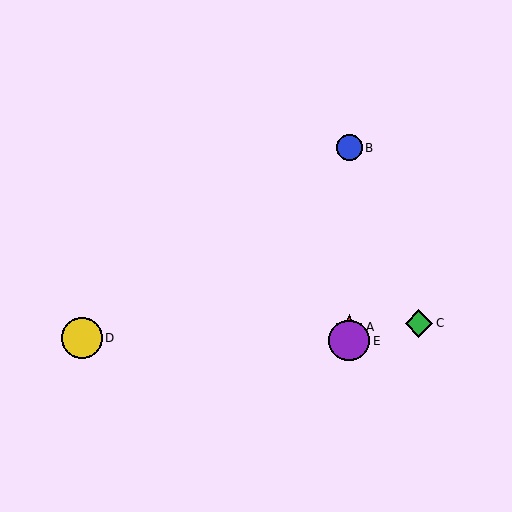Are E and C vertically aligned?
No, E is at x≈349 and C is at x≈419.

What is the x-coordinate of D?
Object D is at x≈82.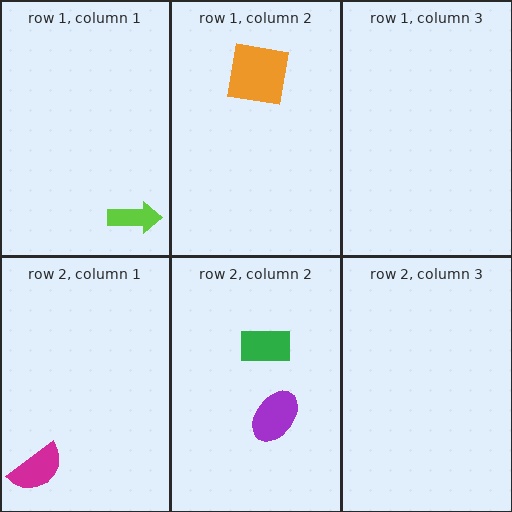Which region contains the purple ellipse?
The row 2, column 2 region.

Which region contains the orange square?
The row 1, column 2 region.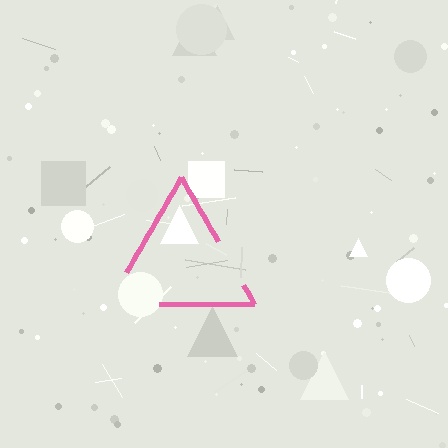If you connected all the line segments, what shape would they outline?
They would outline a triangle.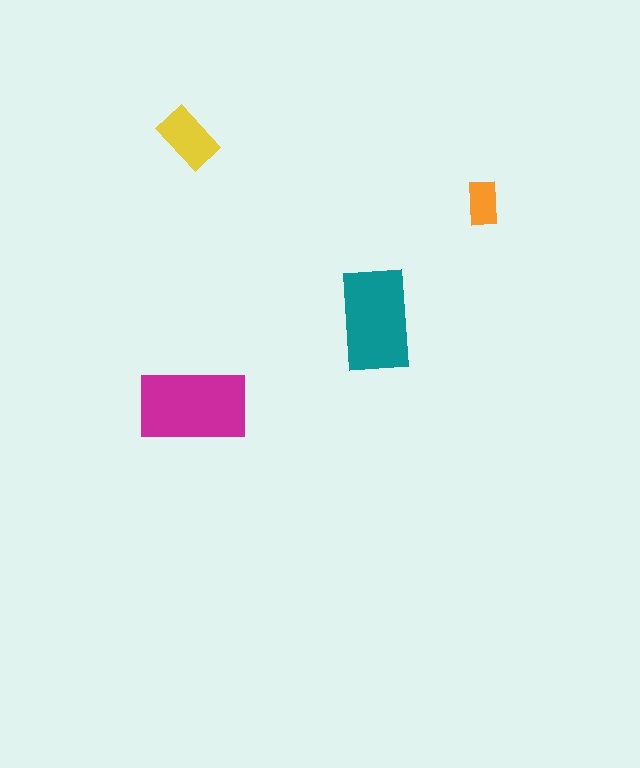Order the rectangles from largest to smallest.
the magenta one, the teal one, the yellow one, the orange one.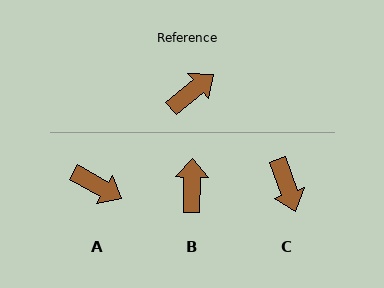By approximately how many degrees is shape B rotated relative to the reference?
Approximately 50 degrees counter-clockwise.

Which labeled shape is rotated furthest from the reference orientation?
C, about 110 degrees away.